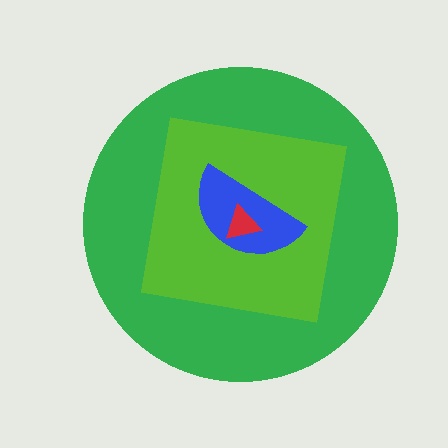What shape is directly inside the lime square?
The blue semicircle.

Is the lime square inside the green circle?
Yes.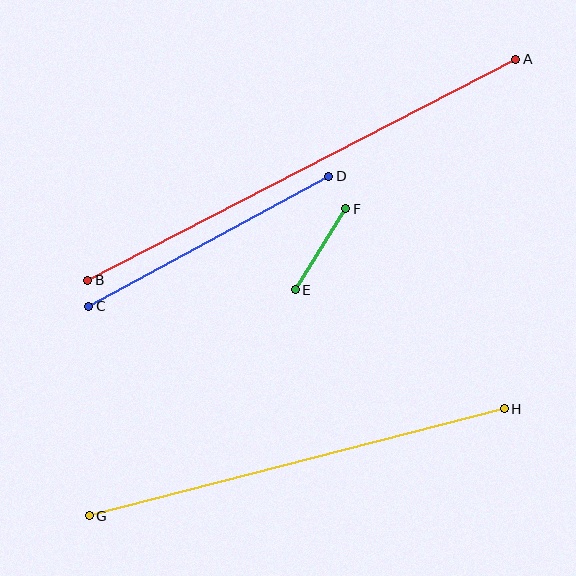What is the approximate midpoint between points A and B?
The midpoint is at approximately (302, 170) pixels.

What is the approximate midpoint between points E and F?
The midpoint is at approximately (320, 249) pixels.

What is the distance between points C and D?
The distance is approximately 273 pixels.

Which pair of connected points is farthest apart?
Points A and B are farthest apart.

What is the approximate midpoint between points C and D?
The midpoint is at approximately (209, 241) pixels.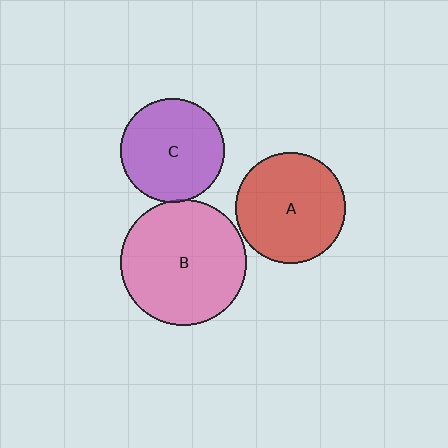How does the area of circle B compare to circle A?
Approximately 1.3 times.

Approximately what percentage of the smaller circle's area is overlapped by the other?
Approximately 5%.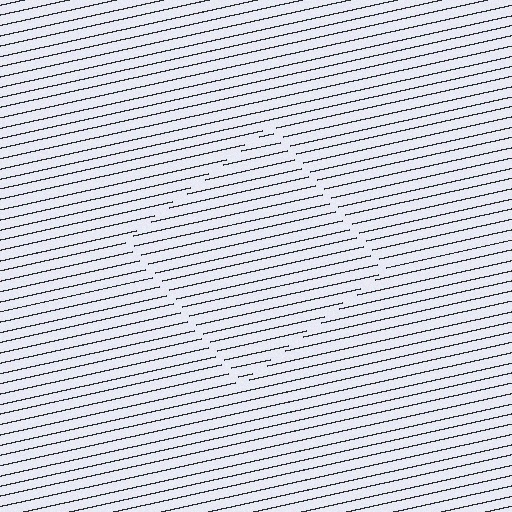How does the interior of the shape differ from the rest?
The interior of the shape contains the same grating, shifted by half a period — the contour is defined by the phase discontinuity where line-ends from the inner and outer gratings abut.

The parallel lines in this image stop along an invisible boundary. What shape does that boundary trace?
An illusory square. The interior of the shape contains the same grating, shifted by half a period — the contour is defined by the phase discontinuity where line-ends from the inner and outer gratings abut.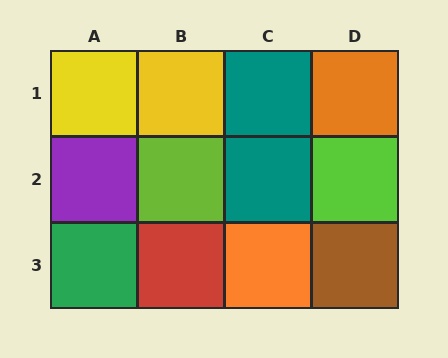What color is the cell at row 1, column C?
Teal.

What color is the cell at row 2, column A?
Purple.